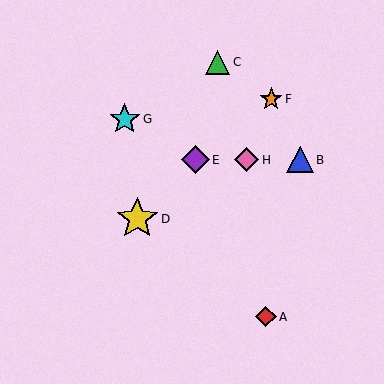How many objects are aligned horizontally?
3 objects (B, E, H) are aligned horizontally.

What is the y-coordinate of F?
Object F is at y≈99.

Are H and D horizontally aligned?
No, H is at y≈160 and D is at y≈219.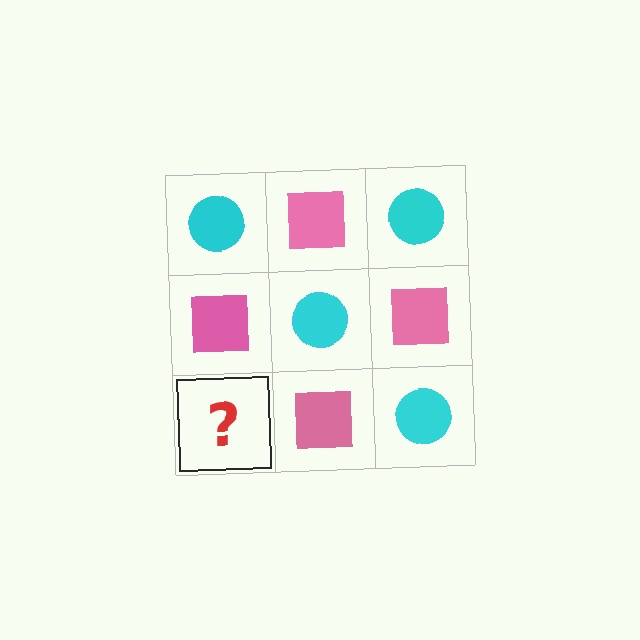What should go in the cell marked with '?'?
The missing cell should contain a cyan circle.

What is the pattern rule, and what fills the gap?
The rule is that it alternates cyan circle and pink square in a checkerboard pattern. The gap should be filled with a cyan circle.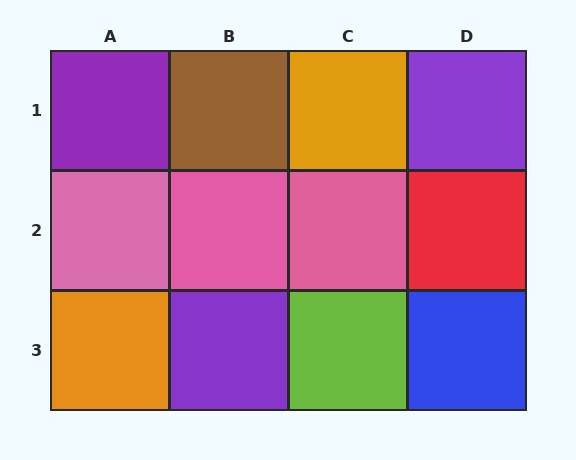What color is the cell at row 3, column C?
Lime.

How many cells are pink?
3 cells are pink.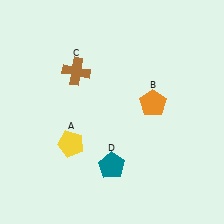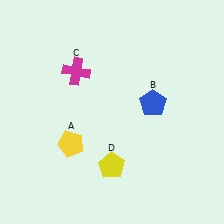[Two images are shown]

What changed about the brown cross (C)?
In Image 1, C is brown. In Image 2, it changed to magenta.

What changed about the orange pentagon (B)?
In Image 1, B is orange. In Image 2, it changed to blue.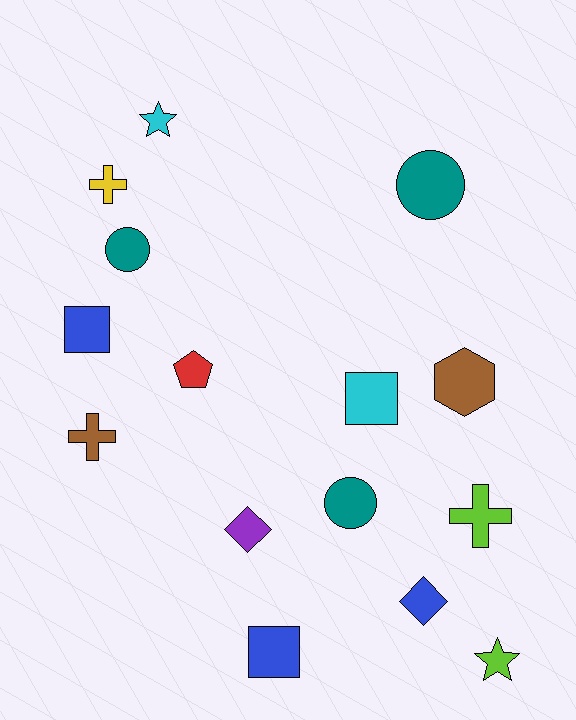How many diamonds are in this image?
There are 2 diamonds.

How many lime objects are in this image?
There are 2 lime objects.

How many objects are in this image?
There are 15 objects.